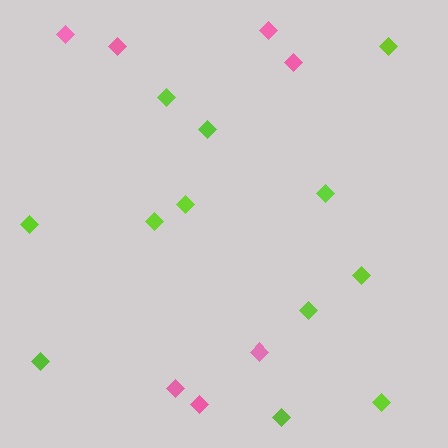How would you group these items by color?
There are 2 groups: one group of lime diamonds (12) and one group of pink diamonds (7).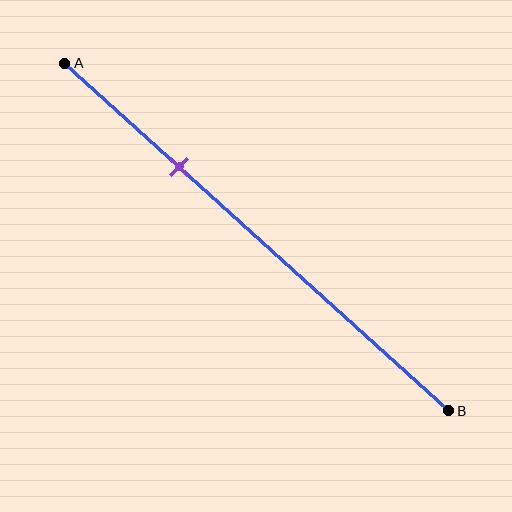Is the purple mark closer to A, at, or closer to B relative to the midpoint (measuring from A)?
The purple mark is closer to point A than the midpoint of segment AB.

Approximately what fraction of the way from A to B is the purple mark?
The purple mark is approximately 30% of the way from A to B.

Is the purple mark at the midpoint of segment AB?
No, the mark is at about 30% from A, not at the 50% midpoint.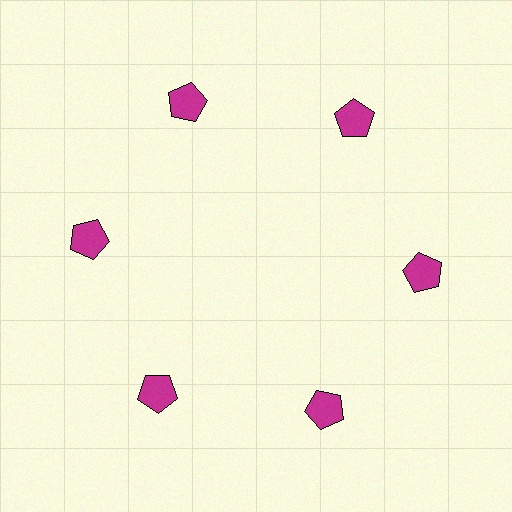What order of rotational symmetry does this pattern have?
This pattern has 6-fold rotational symmetry.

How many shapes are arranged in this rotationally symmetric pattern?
There are 6 shapes, arranged in 6 groups of 1.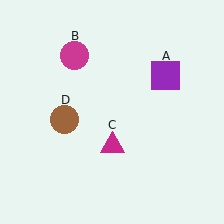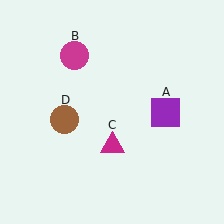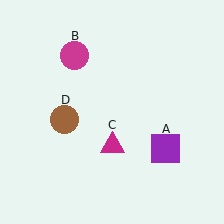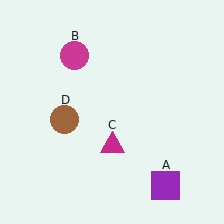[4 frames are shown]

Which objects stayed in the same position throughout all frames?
Magenta circle (object B) and magenta triangle (object C) and brown circle (object D) remained stationary.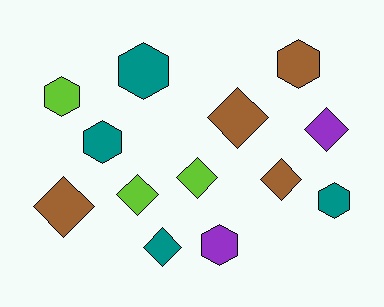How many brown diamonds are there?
There are 3 brown diamonds.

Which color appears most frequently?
Brown, with 4 objects.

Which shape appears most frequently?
Diamond, with 7 objects.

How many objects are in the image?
There are 13 objects.